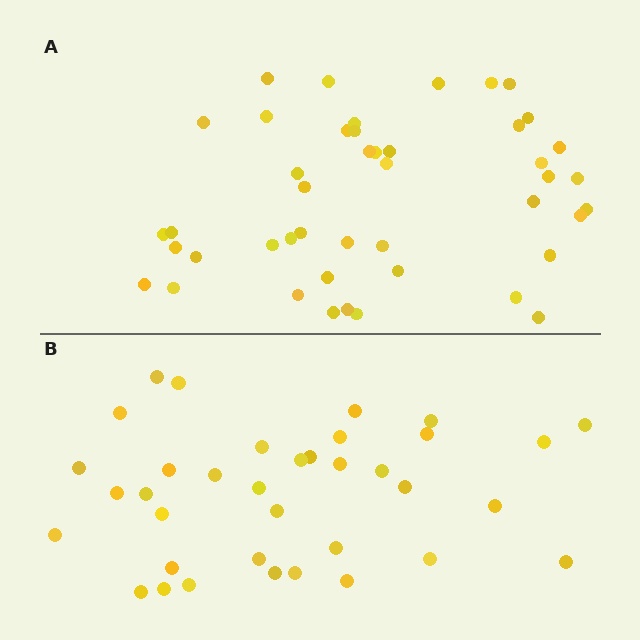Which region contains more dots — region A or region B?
Region A (the top region) has more dots.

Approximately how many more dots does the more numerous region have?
Region A has roughly 8 or so more dots than region B.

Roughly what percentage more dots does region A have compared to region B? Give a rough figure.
About 25% more.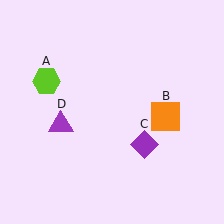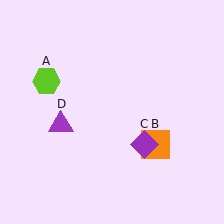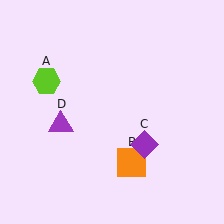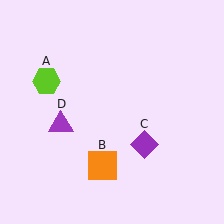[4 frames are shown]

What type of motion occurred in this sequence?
The orange square (object B) rotated clockwise around the center of the scene.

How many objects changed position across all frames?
1 object changed position: orange square (object B).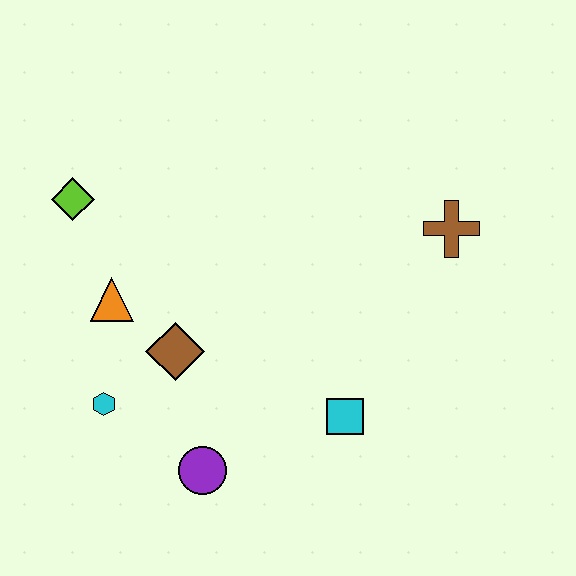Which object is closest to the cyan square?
The purple circle is closest to the cyan square.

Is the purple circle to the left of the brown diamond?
No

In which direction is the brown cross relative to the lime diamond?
The brown cross is to the right of the lime diamond.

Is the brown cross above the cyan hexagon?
Yes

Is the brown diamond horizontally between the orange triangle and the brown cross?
Yes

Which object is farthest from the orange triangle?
The brown cross is farthest from the orange triangle.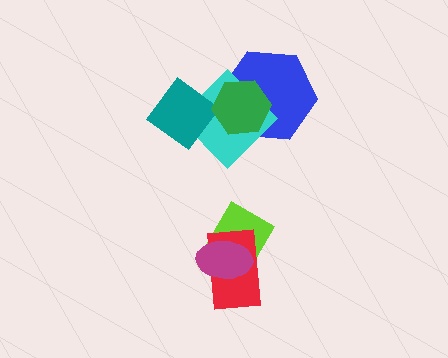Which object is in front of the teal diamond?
The green hexagon is in front of the teal diamond.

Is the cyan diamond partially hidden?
Yes, it is partially covered by another shape.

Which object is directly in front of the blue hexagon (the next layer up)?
The cyan diamond is directly in front of the blue hexagon.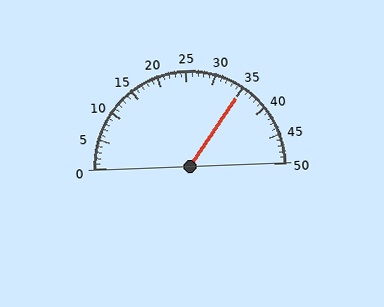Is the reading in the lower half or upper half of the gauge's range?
The reading is in the upper half of the range (0 to 50).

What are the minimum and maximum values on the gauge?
The gauge ranges from 0 to 50.